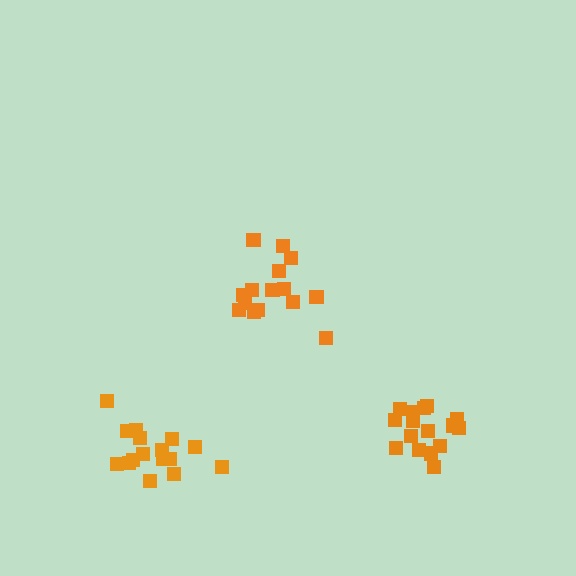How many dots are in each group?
Group 1: 16 dots, Group 2: 15 dots, Group 3: 16 dots (47 total).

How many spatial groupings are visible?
There are 3 spatial groupings.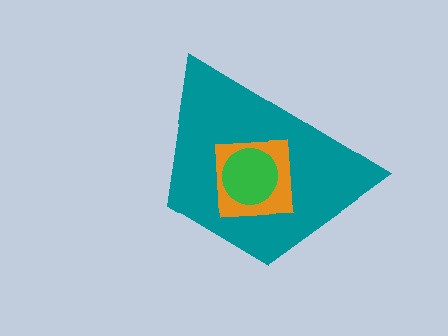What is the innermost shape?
The green circle.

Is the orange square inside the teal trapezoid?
Yes.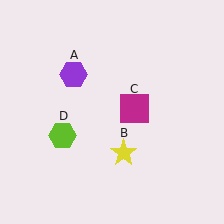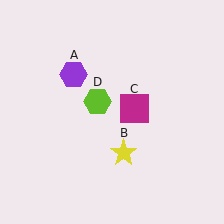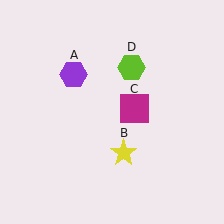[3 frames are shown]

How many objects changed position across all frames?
1 object changed position: lime hexagon (object D).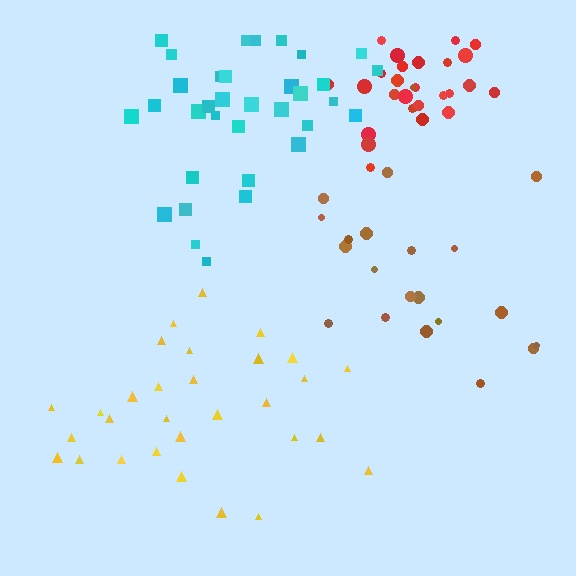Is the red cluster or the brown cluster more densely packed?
Red.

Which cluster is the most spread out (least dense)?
Brown.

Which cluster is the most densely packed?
Red.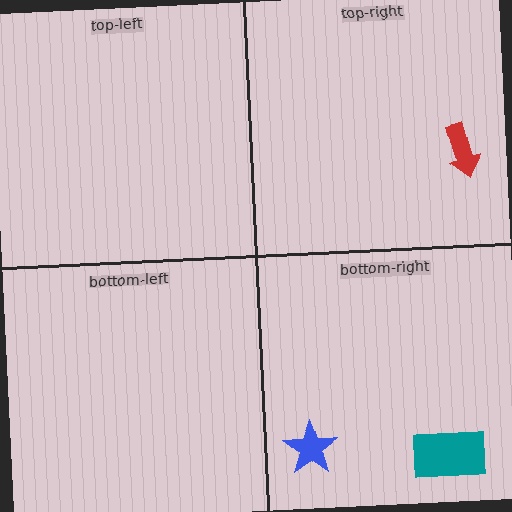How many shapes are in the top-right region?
1.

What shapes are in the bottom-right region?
The blue star, the teal rectangle.